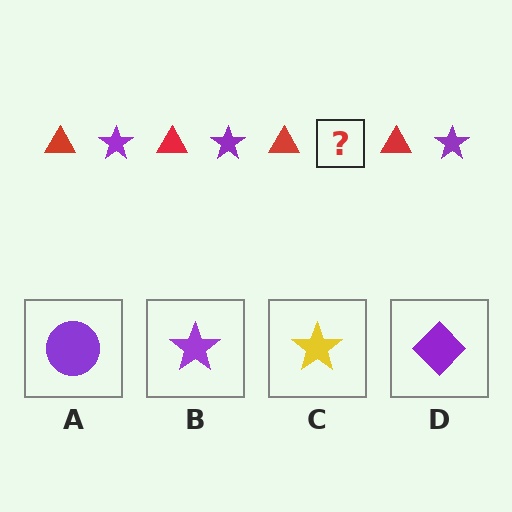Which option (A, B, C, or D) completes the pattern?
B.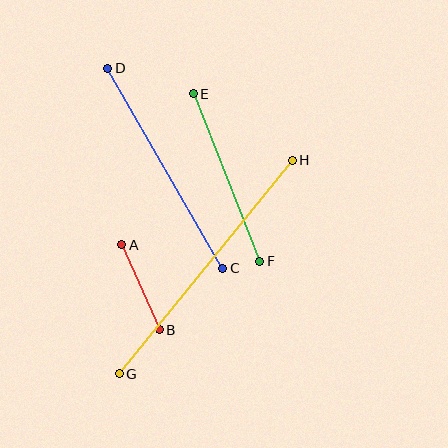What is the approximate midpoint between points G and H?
The midpoint is at approximately (206, 267) pixels.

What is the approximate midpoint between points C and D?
The midpoint is at approximately (165, 168) pixels.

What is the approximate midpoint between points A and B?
The midpoint is at approximately (141, 287) pixels.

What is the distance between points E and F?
The distance is approximately 181 pixels.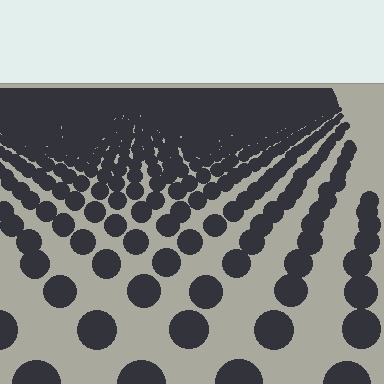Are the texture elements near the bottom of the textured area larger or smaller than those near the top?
Larger. Near the bottom, elements are closer to the viewer and appear at a bigger on-screen size.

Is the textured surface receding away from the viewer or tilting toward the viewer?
The surface is receding away from the viewer. Texture elements get smaller and denser toward the top.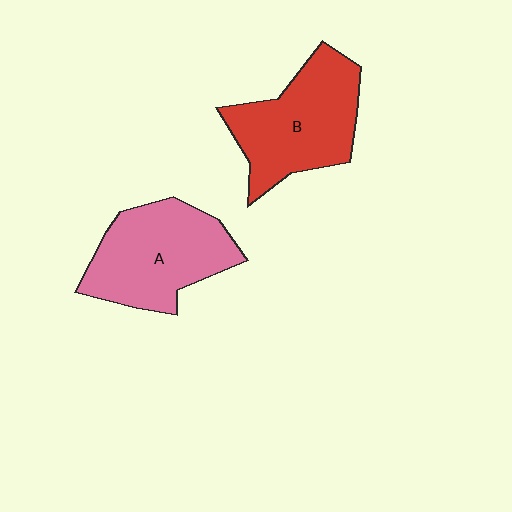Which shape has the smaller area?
Shape A (pink).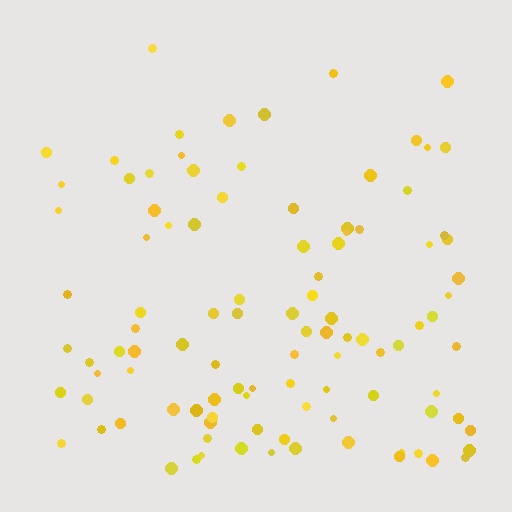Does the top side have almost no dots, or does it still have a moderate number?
Still a moderate number, just noticeably fewer than the bottom.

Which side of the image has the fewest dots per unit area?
The top.